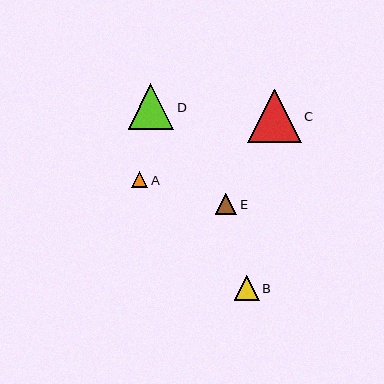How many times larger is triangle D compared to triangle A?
Triangle D is approximately 2.8 times the size of triangle A.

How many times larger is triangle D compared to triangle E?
Triangle D is approximately 2.1 times the size of triangle E.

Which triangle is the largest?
Triangle C is the largest with a size of approximately 54 pixels.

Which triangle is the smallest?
Triangle A is the smallest with a size of approximately 16 pixels.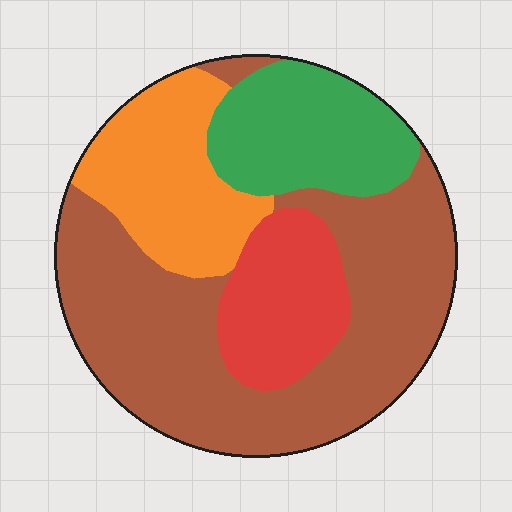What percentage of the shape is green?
Green covers around 15% of the shape.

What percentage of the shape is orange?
Orange takes up about one fifth (1/5) of the shape.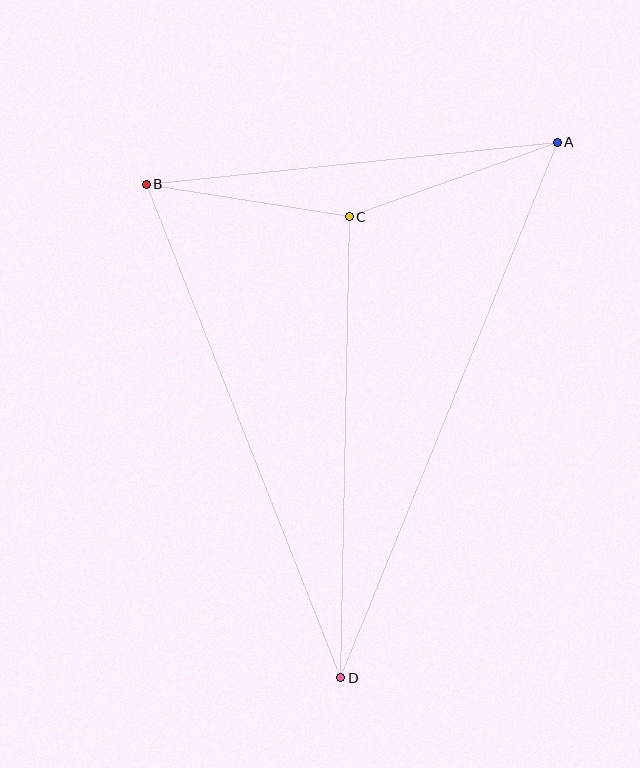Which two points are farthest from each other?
Points A and D are farthest from each other.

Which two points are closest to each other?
Points B and C are closest to each other.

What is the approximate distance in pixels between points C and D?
The distance between C and D is approximately 461 pixels.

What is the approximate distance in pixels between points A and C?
The distance between A and C is approximately 221 pixels.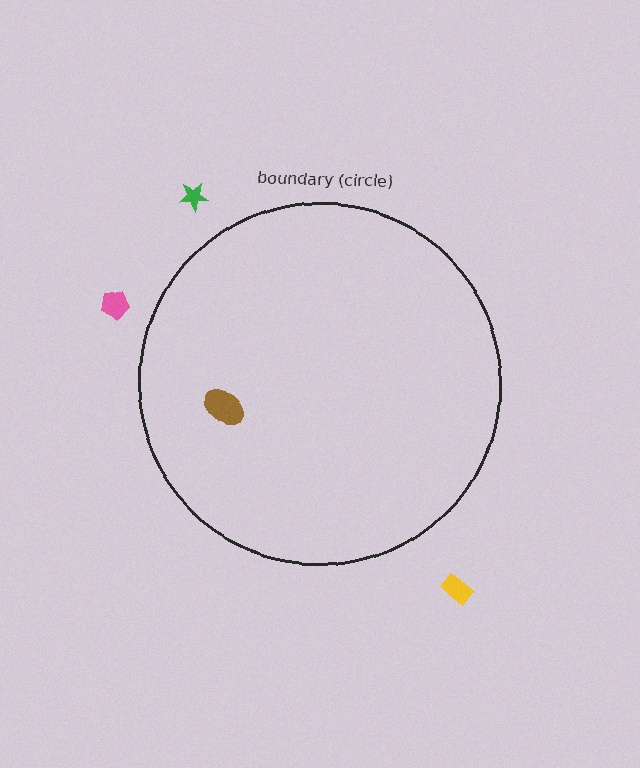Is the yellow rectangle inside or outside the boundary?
Outside.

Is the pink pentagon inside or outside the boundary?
Outside.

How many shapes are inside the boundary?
1 inside, 3 outside.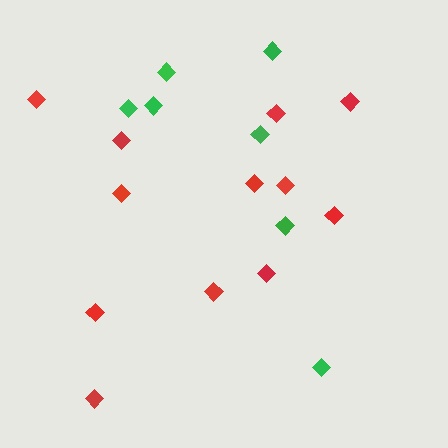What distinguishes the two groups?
There are 2 groups: one group of red diamonds (12) and one group of green diamonds (7).